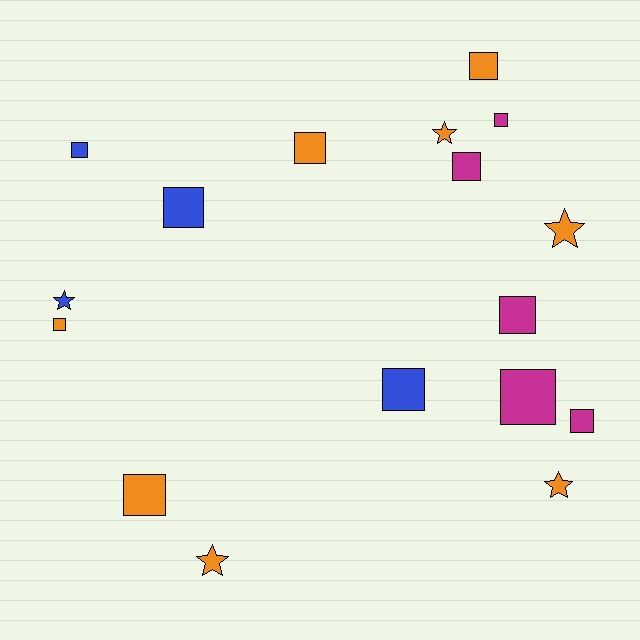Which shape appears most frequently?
Square, with 12 objects.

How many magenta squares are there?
There are 5 magenta squares.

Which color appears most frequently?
Orange, with 8 objects.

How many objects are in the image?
There are 17 objects.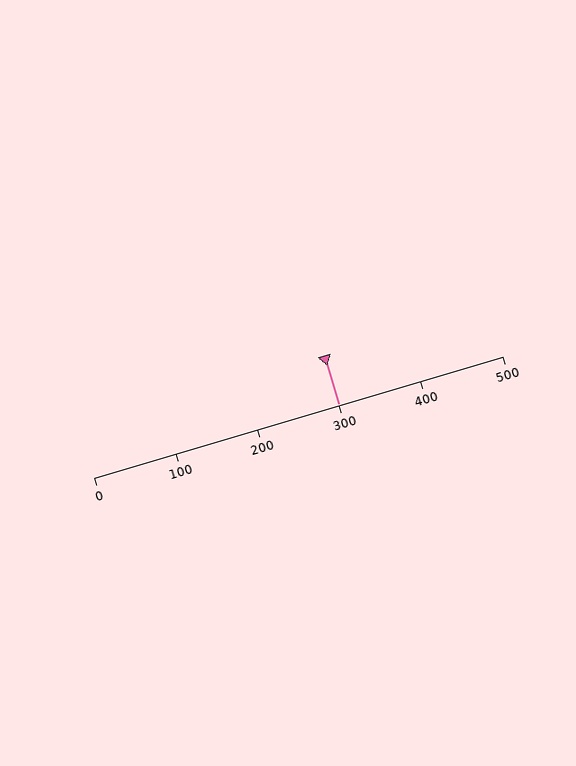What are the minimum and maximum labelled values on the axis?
The axis runs from 0 to 500.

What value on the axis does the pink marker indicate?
The marker indicates approximately 300.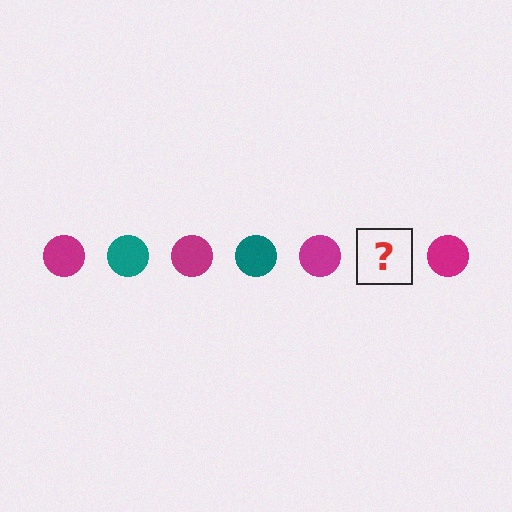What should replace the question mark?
The question mark should be replaced with a teal circle.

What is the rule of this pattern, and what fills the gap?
The rule is that the pattern cycles through magenta, teal circles. The gap should be filled with a teal circle.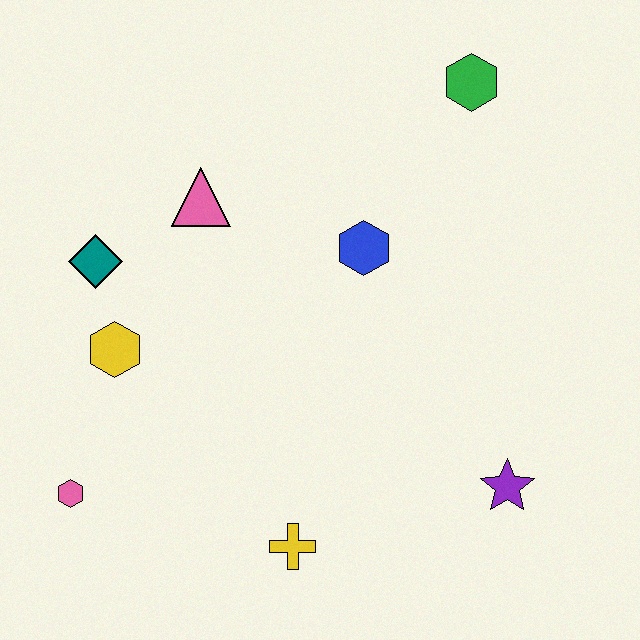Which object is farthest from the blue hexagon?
The pink hexagon is farthest from the blue hexagon.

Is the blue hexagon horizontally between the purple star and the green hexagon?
No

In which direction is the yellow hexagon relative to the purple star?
The yellow hexagon is to the left of the purple star.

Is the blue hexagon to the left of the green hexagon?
Yes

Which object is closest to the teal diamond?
The yellow hexagon is closest to the teal diamond.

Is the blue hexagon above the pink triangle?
No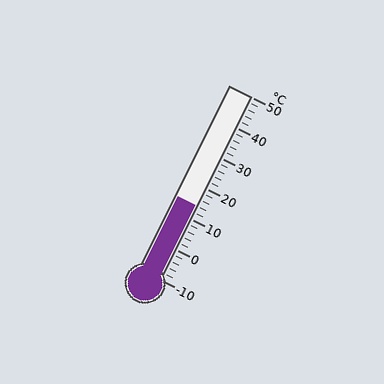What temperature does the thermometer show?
The thermometer shows approximately 14°C.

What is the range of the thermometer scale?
The thermometer scale ranges from -10°C to 50°C.